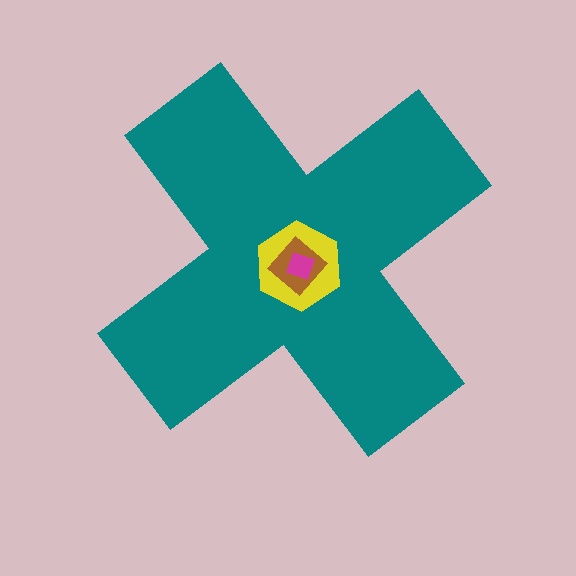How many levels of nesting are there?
4.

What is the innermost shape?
The magenta diamond.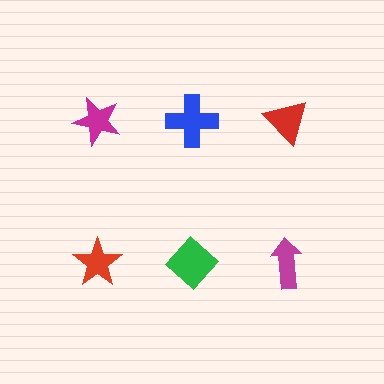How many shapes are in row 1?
3 shapes.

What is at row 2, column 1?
A red star.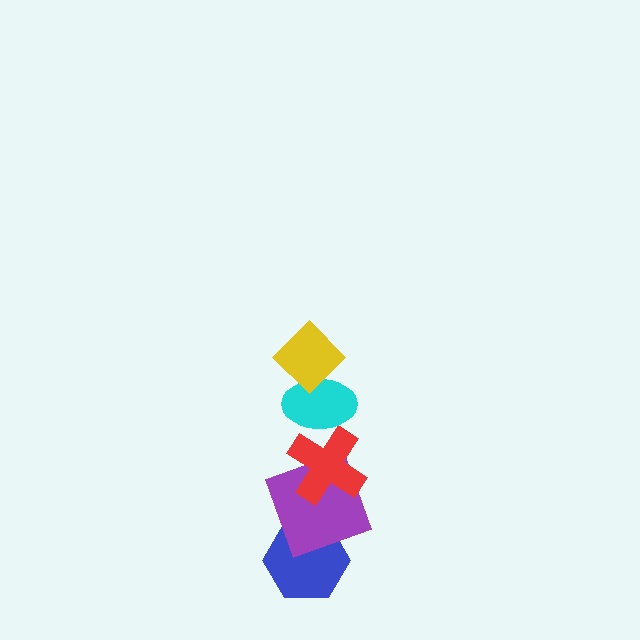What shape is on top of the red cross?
The cyan ellipse is on top of the red cross.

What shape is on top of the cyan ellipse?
The yellow diamond is on top of the cyan ellipse.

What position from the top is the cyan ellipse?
The cyan ellipse is 2nd from the top.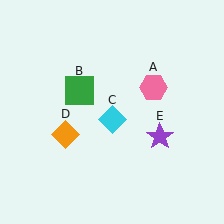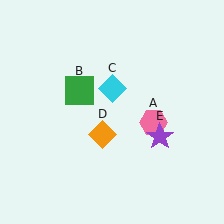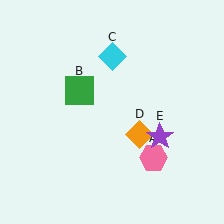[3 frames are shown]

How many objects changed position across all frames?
3 objects changed position: pink hexagon (object A), cyan diamond (object C), orange diamond (object D).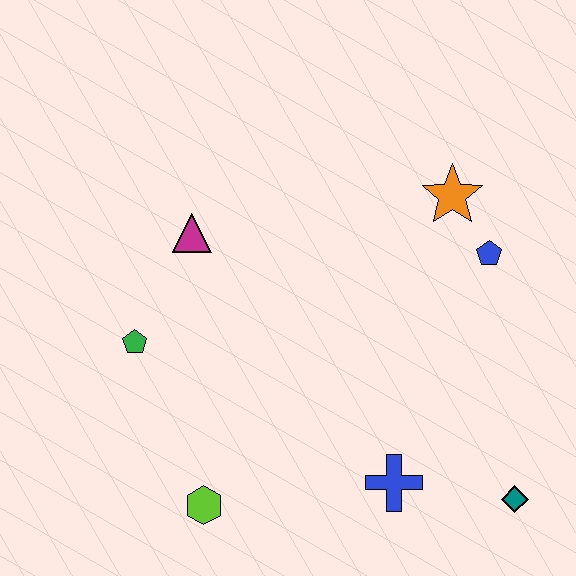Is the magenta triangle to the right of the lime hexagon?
No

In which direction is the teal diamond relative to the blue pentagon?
The teal diamond is below the blue pentagon.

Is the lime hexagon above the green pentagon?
No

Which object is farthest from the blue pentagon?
The lime hexagon is farthest from the blue pentagon.